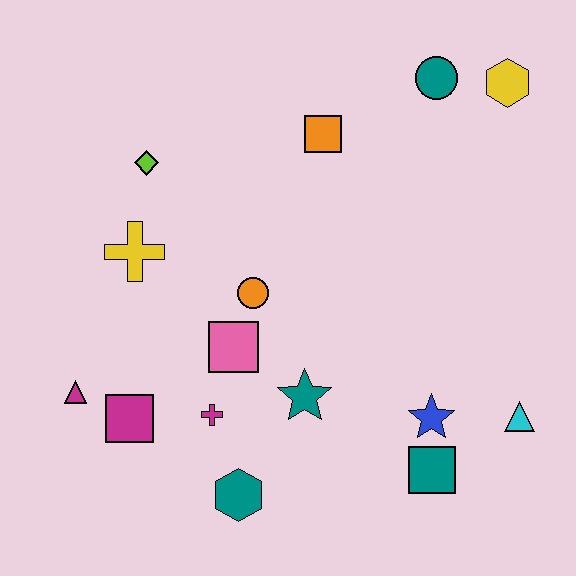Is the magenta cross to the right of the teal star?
No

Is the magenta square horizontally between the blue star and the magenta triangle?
Yes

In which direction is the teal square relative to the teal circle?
The teal square is below the teal circle.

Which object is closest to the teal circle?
The yellow hexagon is closest to the teal circle.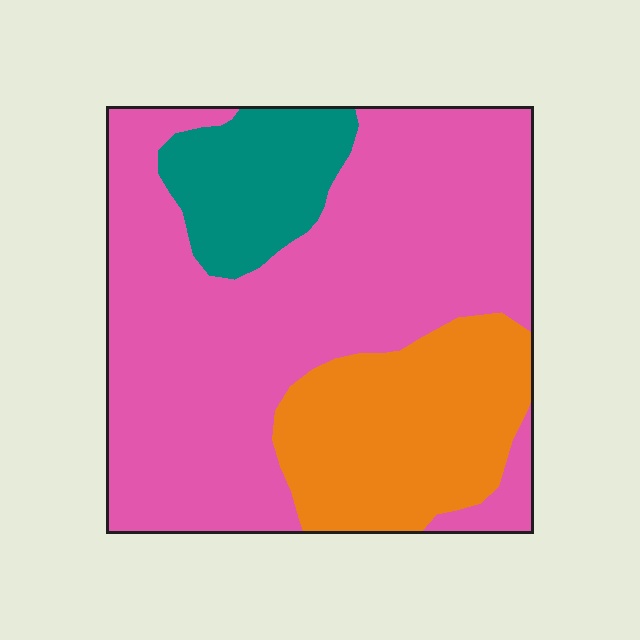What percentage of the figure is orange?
Orange covers around 25% of the figure.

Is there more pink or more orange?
Pink.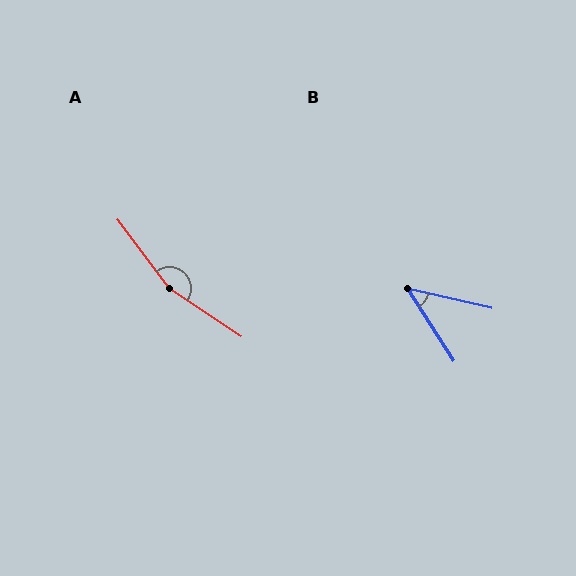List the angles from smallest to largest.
B (44°), A (161°).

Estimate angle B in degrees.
Approximately 44 degrees.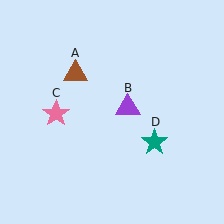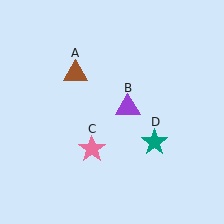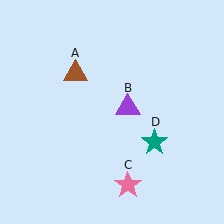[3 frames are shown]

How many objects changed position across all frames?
1 object changed position: pink star (object C).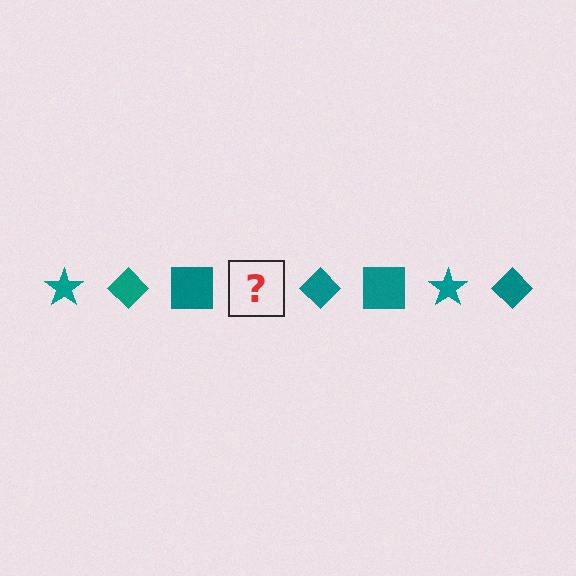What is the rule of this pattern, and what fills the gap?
The rule is that the pattern cycles through star, diamond, square shapes in teal. The gap should be filled with a teal star.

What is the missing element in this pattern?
The missing element is a teal star.